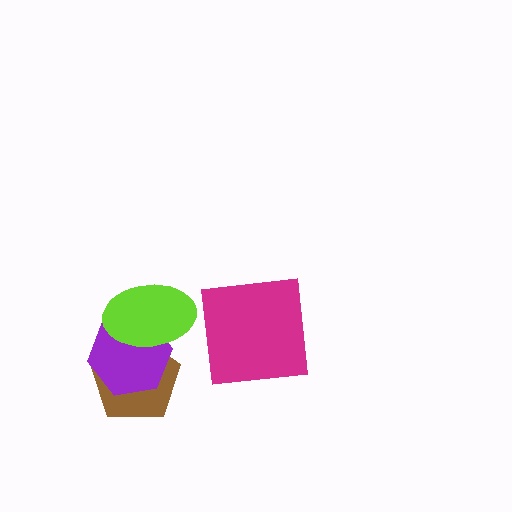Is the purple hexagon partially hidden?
Yes, it is partially covered by another shape.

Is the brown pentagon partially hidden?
Yes, it is partially covered by another shape.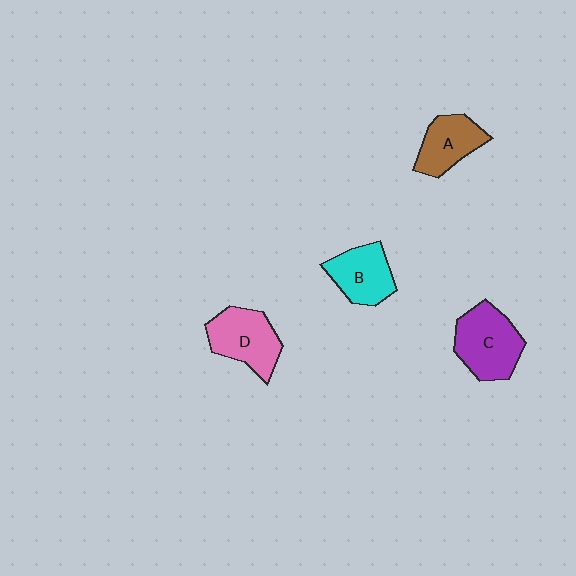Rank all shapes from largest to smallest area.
From largest to smallest: C (purple), D (pink), B (cyan), A (brown).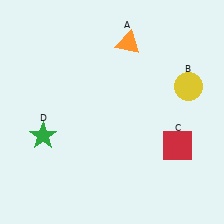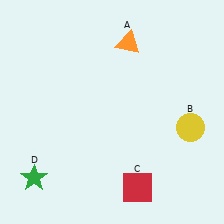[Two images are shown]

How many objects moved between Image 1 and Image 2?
3 objects moved between the two images.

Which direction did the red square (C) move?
The red square (C) moved down.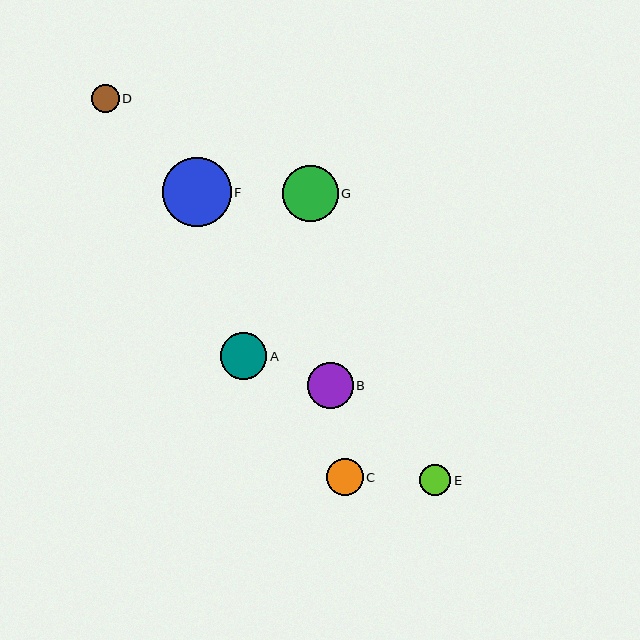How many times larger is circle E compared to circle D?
Circle E is approximately 1.1 times the size of circle D.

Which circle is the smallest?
Circle D is the smallest with a size of approximately 28 pixels.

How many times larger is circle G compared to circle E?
Circle G is approximately 1.8 times the size of circle E.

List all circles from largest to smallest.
From largest to smallest: F, G, A, B, C, E, D.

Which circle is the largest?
Circle F is the largest with a size of approximately 68 pixels.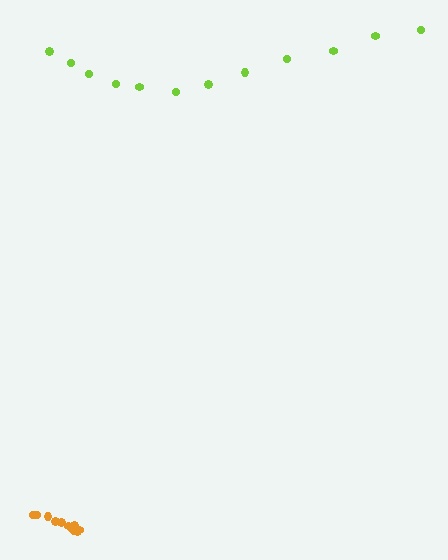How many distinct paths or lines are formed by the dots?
There are 2 distinct paths.